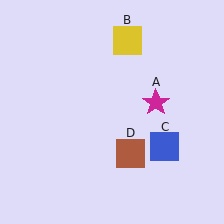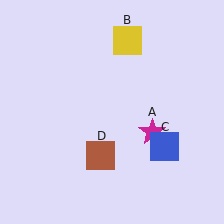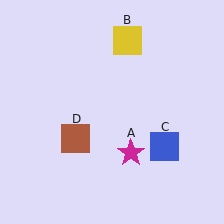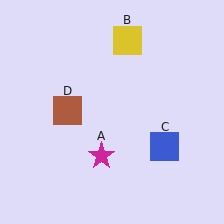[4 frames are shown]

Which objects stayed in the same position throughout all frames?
Yellow square (object B) and blue square (object C) remained stationary.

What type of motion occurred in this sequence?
The magenta star (object A), brown square (object D) rotated clockwise around the center of the scene.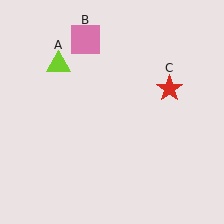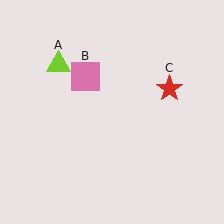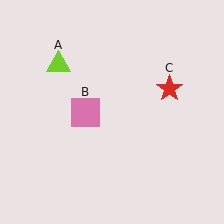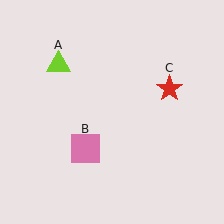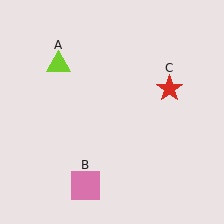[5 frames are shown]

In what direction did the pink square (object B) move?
The pink square (object B) moved down.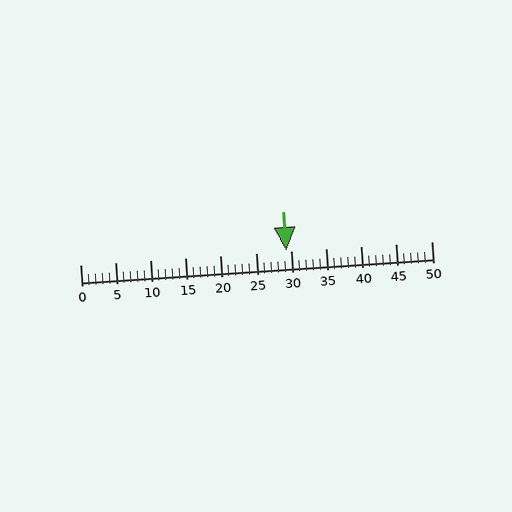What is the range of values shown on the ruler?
The ruler shows values from 0 to 50.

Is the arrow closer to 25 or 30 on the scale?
The arrow is closer to 30.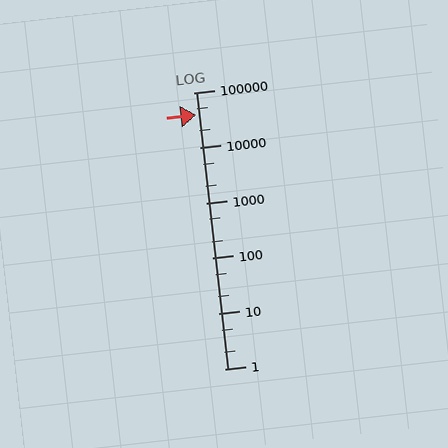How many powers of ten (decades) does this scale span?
The scale spans 5 decades, from 1 to 100000.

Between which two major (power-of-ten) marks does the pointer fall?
The pointer is between 10000 and 100000.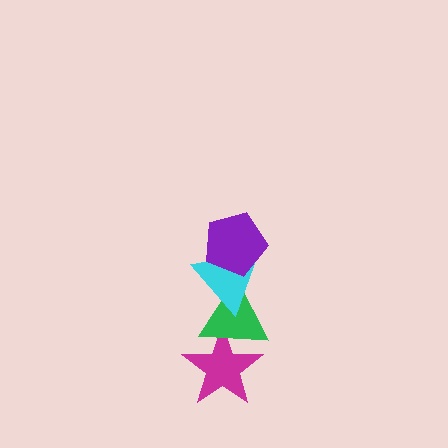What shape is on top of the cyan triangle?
The purple pentagon is on top of the cyan triangle.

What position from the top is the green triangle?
The green triangle is 3rd from the top.